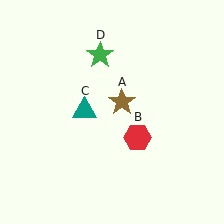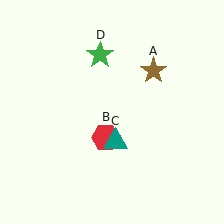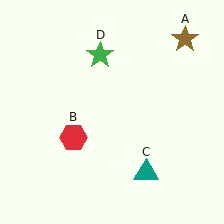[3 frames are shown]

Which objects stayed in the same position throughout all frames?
Green star (object D) remained stationary.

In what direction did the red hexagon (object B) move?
The red hexagon (object B) moved left.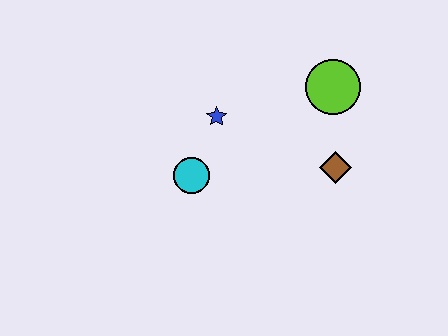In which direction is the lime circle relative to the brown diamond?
The lime circle is above the brown diamond.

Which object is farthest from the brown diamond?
The cyan circle is farthest from the brown diamond.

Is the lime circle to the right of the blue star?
Yes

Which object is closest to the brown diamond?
The lime circle is closest to the brown diamond.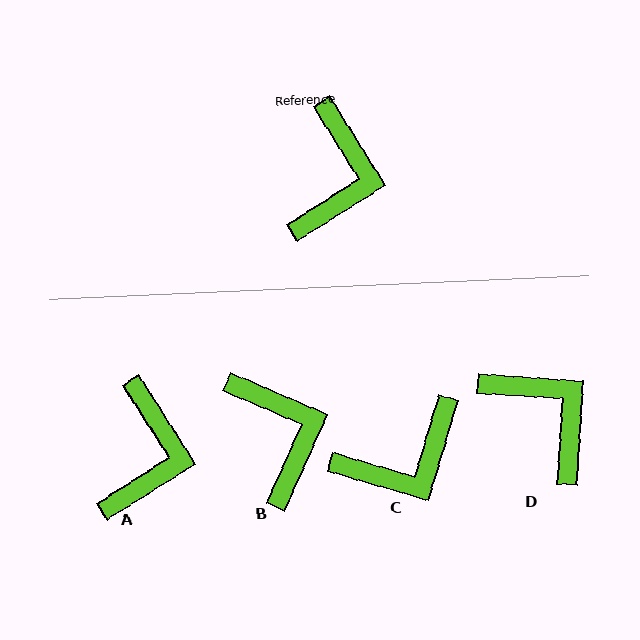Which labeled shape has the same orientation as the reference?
A.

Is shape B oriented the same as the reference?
No, it is off by about 34 degrees.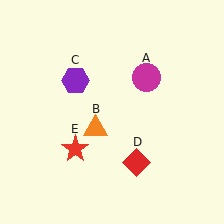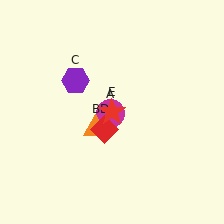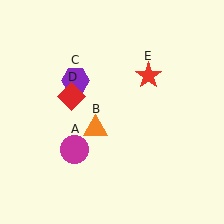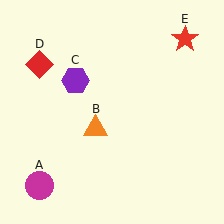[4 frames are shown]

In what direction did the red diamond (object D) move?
The red diamond (object D) moved up and to the left.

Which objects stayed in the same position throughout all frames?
Orange triangle (object B) and purple hexagon (object C) remained stationary.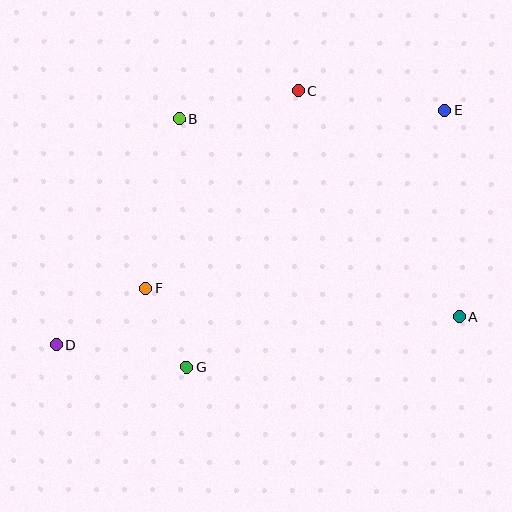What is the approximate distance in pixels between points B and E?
The distance between B and E is approximately 266 pixels.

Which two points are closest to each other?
Points F and G are closest to each other.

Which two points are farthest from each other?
Points D and E are farthest from each other.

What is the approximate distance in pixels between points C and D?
The distance between C and D is approximately 350 pixels.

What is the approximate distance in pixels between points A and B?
The distance between A and B is approximately 342 pixels.